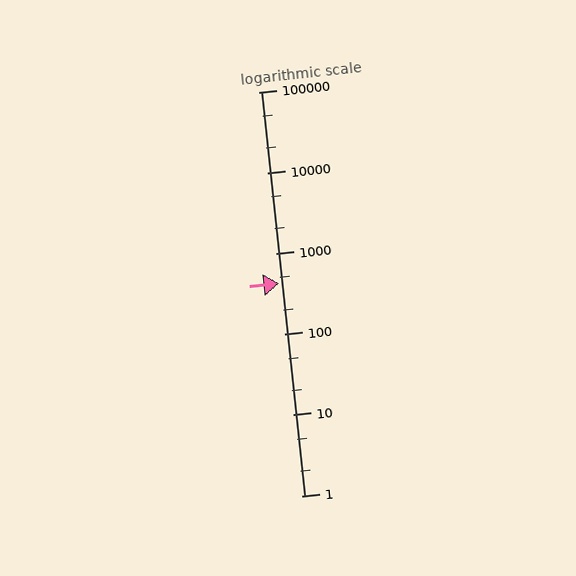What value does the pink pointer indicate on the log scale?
The pointer indicates approximately 430.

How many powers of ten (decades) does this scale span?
The scale spans 5 decades, from 1 to 100000.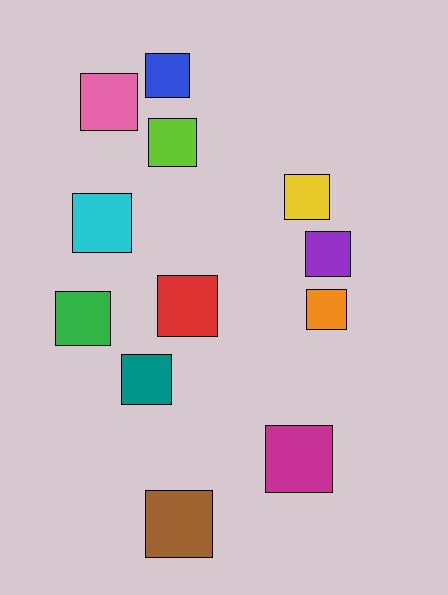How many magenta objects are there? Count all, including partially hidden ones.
There is 1 magenta object.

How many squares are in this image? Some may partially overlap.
There are 12 squares.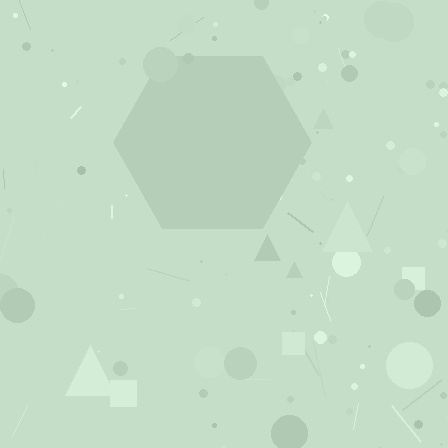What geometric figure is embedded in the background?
A hexagon is embedded in the background.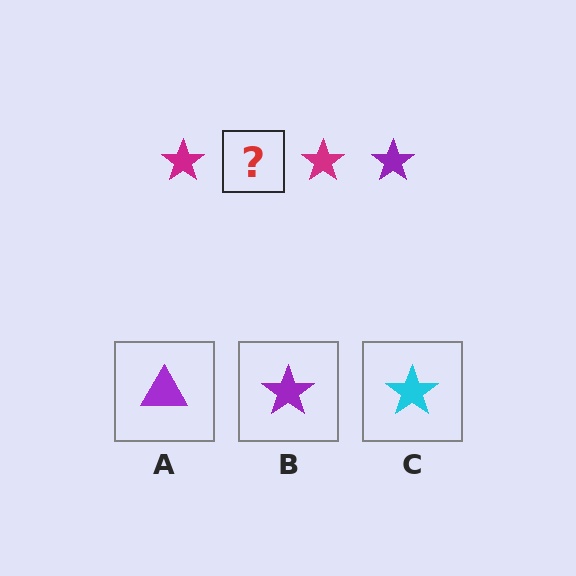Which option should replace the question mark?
Option B.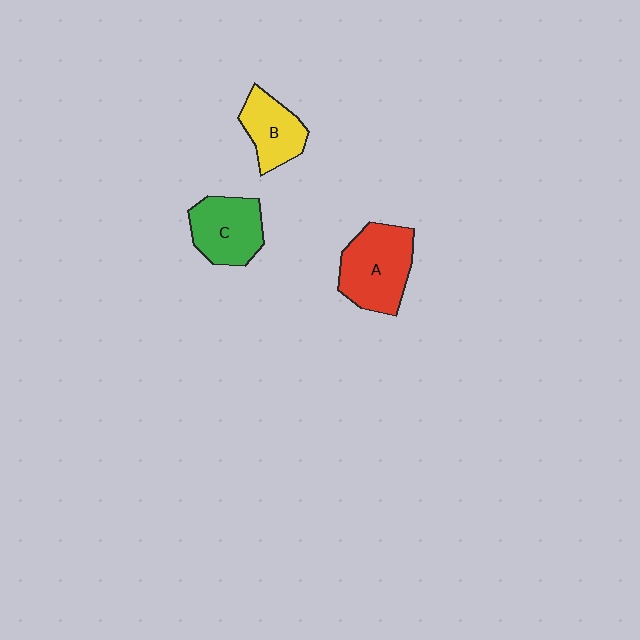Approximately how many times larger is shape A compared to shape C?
Approximately 1.2 times.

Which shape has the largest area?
Shape A (red).